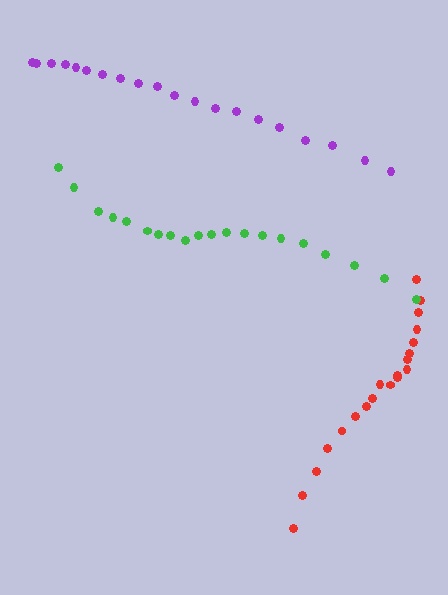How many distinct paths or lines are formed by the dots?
There are 3 distinct paths.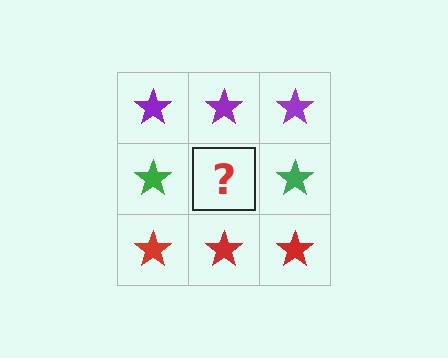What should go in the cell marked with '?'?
The missing cell should contain a green star.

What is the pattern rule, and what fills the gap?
The rule is that each row has a consistent color. The gap should be filled with a green star.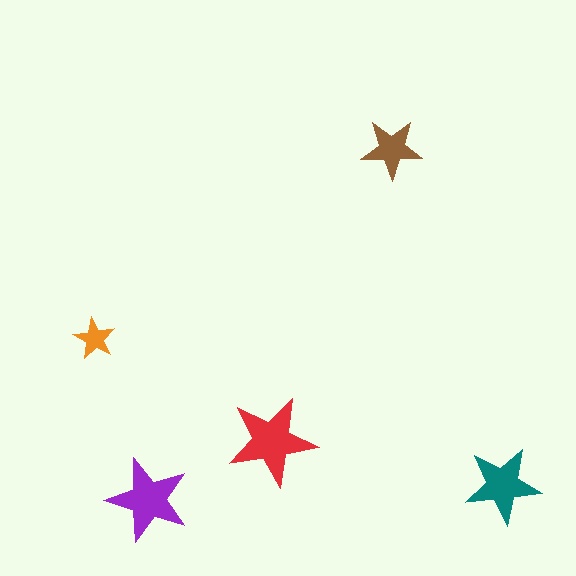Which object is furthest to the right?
The teal star is rightmost.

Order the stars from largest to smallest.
the red one, the purple one, the teal one, the brown one, the orange one.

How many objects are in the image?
There are 5 objects in the image.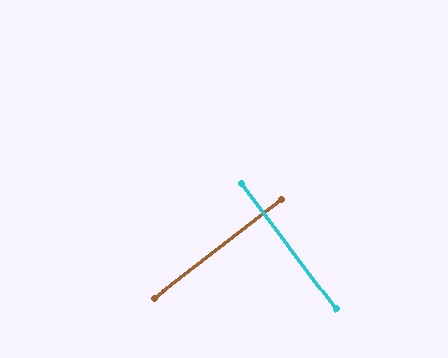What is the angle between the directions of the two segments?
Approximately 89 degrees.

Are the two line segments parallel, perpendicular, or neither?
Perpendicular — they meet at approximately 89°.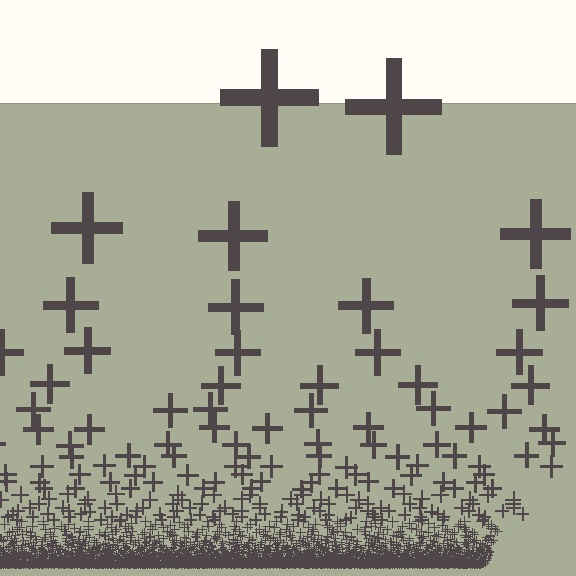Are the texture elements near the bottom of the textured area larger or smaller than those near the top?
Smaller. The gradient is inverted — elements near the bottom are smaller and denser.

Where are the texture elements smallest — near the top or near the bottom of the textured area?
Near the bottom.